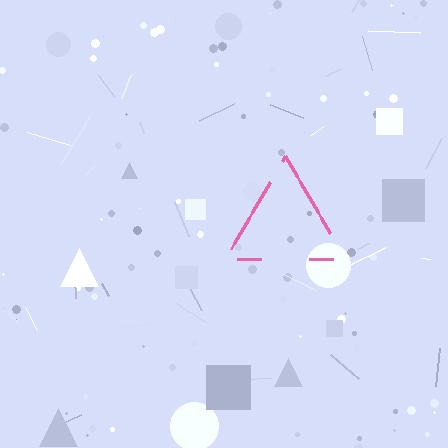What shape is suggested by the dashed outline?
The dashed outline suggests a triangle.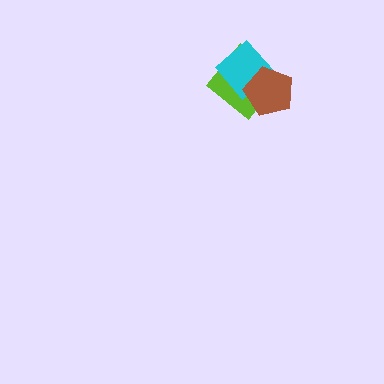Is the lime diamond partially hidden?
Yes, it is partially covered by another shape.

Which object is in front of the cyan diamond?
The brown pentagon is in front of the cyan diamond.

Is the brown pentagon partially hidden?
No, no other shape covers it.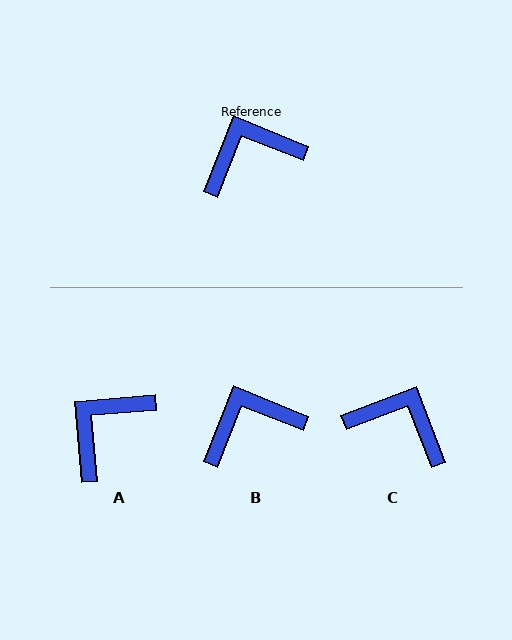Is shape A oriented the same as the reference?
No, it is off by about 27 degrees.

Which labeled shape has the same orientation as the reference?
B.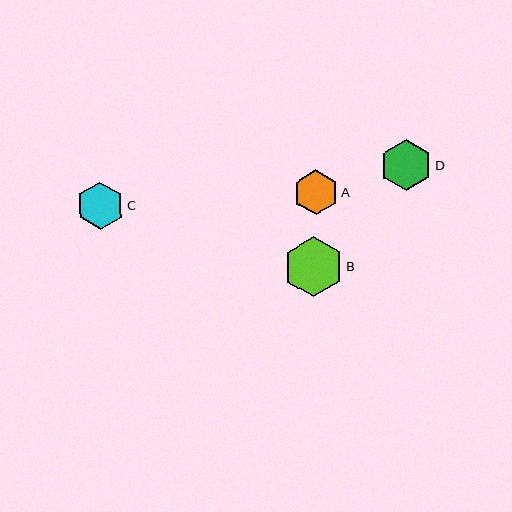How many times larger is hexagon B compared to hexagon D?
Hexagon B is approximately 1.2 times the size of hexagon D.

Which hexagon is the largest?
Hexagon B is the largest with a size of approximately 60 pixels.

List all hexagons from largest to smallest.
From largest to smallest: B, D, C, A.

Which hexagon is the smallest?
Hexagon A is the smallest with a size of approximately 45 pixels.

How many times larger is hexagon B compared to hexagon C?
Hexagon B is approximately 1.3 times the size of hexagon C.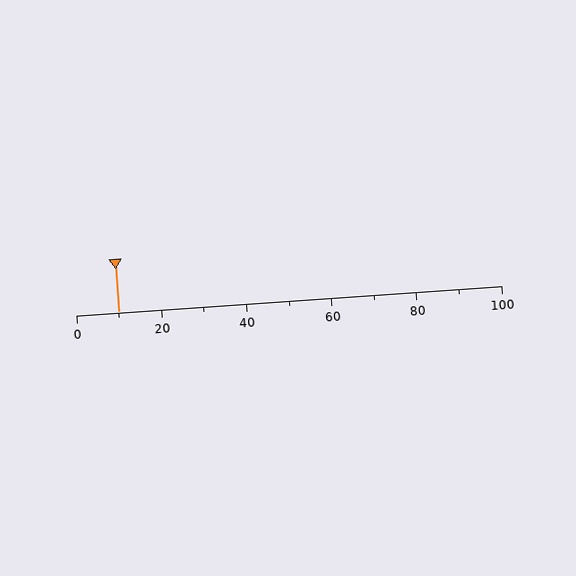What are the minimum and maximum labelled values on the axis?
The axis runs from 0 to 100.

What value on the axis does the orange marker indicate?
The marker indicates approximately 10.